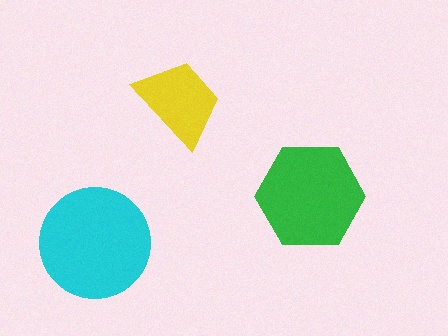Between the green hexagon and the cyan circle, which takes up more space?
The cyan circle.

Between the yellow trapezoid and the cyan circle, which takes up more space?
The cyan circle.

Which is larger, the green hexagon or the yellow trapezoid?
The green hexagon.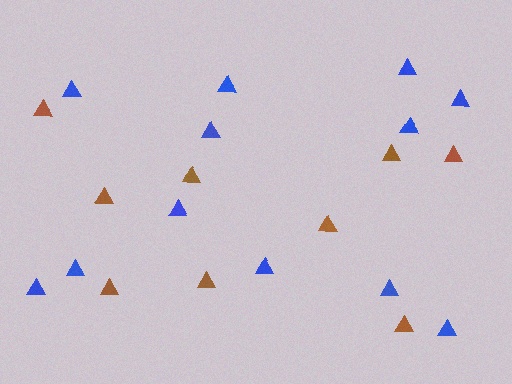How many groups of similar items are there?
There are 2 groups: one group of blue triangles (12) and one group of brown triangles (9).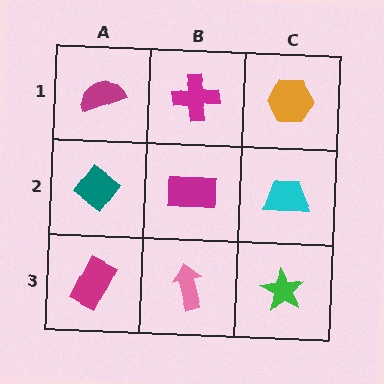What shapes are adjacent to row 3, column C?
A cyan trapezoid (row 2, column C), a pink arrow (row 3, column B).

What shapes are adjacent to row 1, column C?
A cyan trapezoid (row 2, column C), a magenta cross (row 1, column B).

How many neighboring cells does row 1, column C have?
2.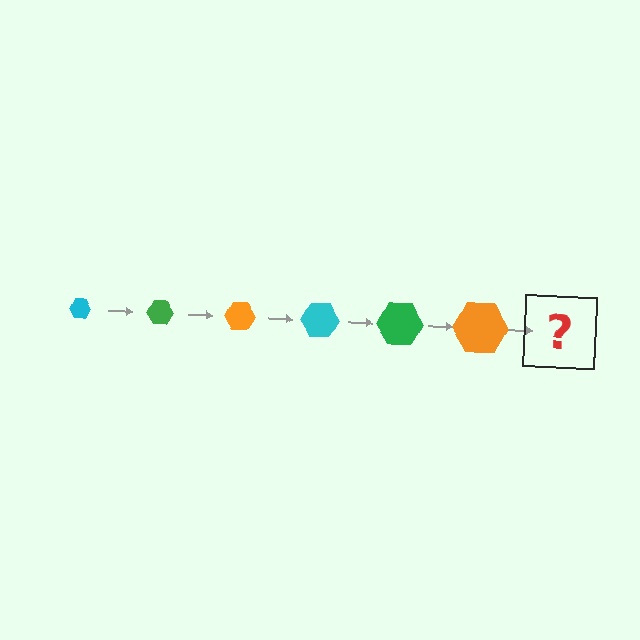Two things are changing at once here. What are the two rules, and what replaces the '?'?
The two rules are that the hexagon grows larger each step and the color cycles through cyan, green, and orange. The '?' should be a cyan hexagon, larger than the previous one.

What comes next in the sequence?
The next element should be a cyan hexagon, larger than the previous one.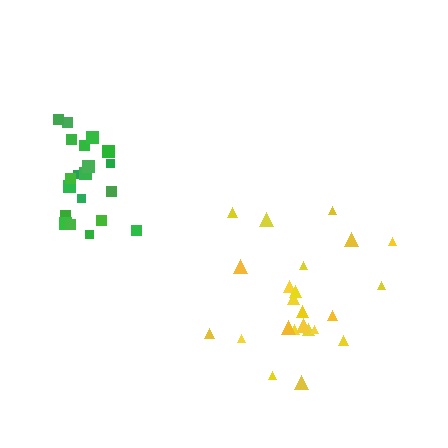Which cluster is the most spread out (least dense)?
Yellow.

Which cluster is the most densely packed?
Green.